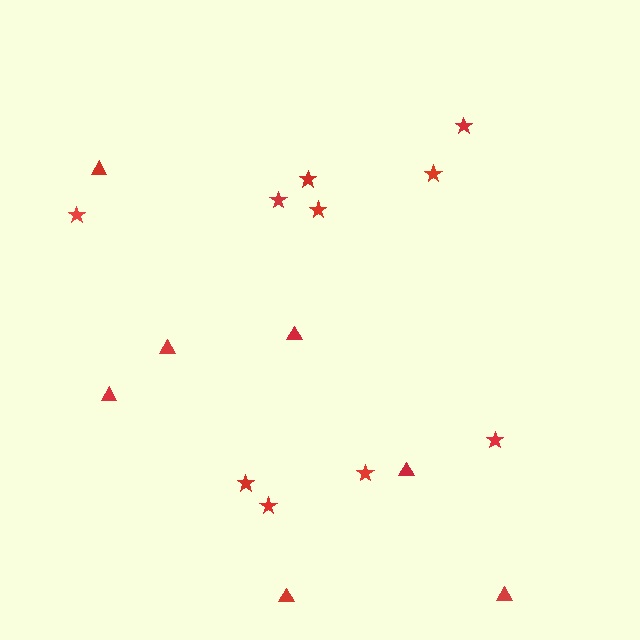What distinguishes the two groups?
There are 2 groups: one group of stars (10) and one group of triangles (7).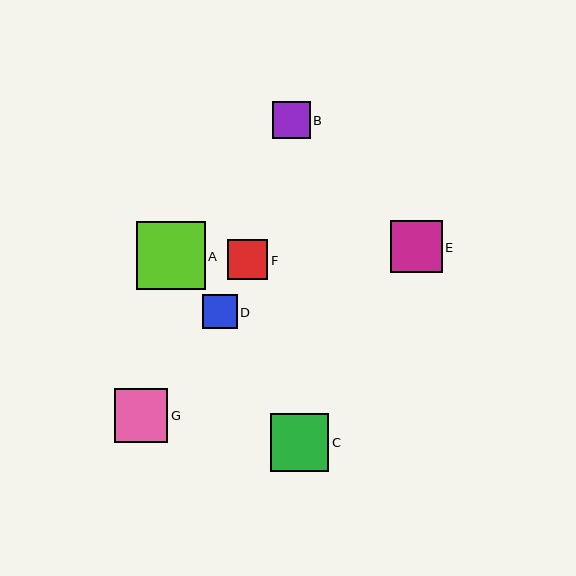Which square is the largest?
Square A is the largest with a size of approximately 69 pixels.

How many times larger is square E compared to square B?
Square E is approximately 1.4 times the size of square B.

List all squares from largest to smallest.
From largest to smallest: A, C, G, E, F, B, D.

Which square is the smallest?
Square D is the smallest with a size of approximately 35 pixels.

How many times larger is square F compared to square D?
Square F is approximately 1.2 times the size of square D.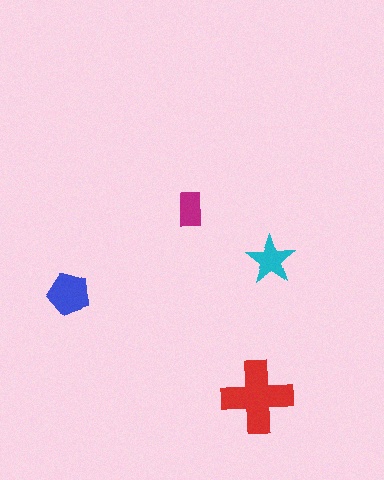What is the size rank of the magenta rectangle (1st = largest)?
4th.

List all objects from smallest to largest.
The magenta rectangle, the cyan star, the blue pentagon, the red cross.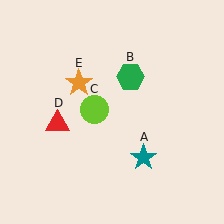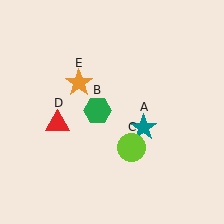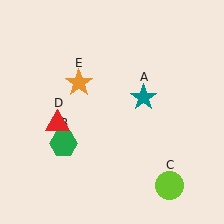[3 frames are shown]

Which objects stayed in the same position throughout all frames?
Red triangle (object D) and orange star (object E) remained stationary.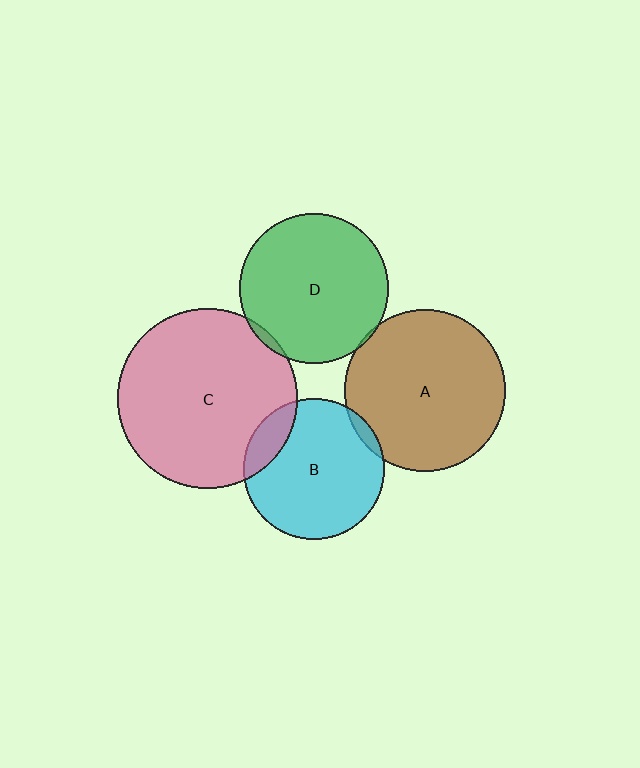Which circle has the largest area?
Circle C (pink).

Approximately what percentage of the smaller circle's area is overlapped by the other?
Approximately 5%.